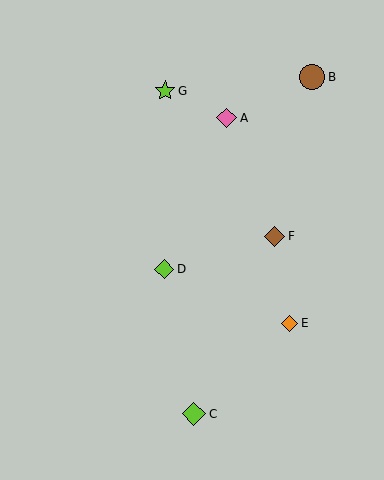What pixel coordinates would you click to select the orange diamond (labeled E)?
Click at (290, 323) to select the orange diamond E.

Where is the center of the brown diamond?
The center of the brown diamond is at (274, 236).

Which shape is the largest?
The brown circle (labeled B) is the largest.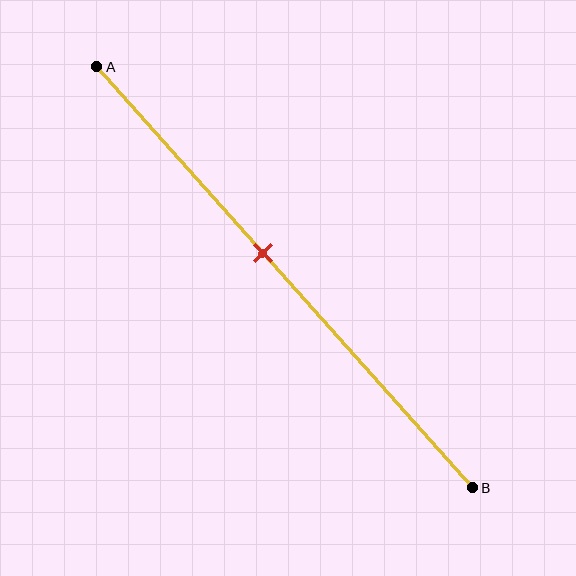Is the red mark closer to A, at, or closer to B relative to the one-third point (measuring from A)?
The red mark is closer to point B than the one-third point of segment AB.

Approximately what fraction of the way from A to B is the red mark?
The red mark is approximately 45% of the way from A to B.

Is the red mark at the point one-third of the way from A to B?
No, the mark is at about 45% from A, not at the 33% one-third point.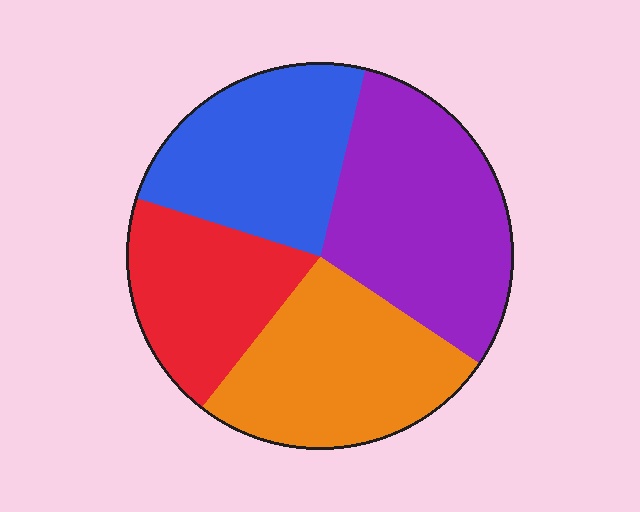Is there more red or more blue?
Blue.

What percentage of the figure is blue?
Blue covers 24% of the figure.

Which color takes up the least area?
Red, at roughly 20%.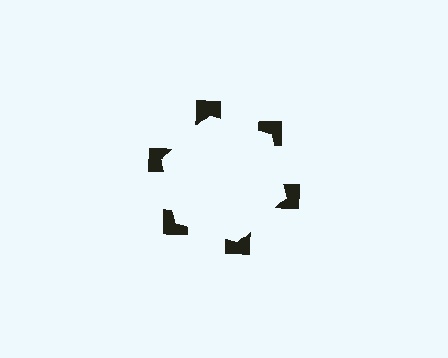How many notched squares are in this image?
There are 6 — one at each vertex of the illusory hexagon.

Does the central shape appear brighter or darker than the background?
It typically appears slightly brighter than the background, even though no actual brightness change is drawn.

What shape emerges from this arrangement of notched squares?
An illusory hexagon — its edges are inferred from the aligned wedge cuts in the notched squares, not physically drawn.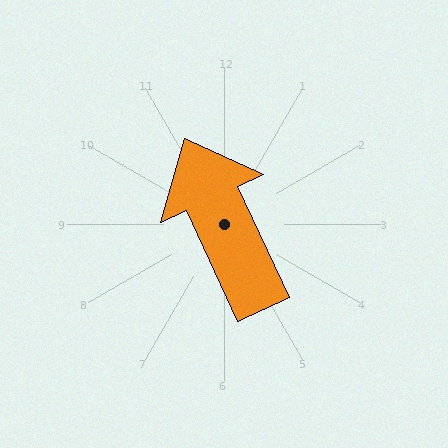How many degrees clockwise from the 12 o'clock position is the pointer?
Approximately 335 degrees.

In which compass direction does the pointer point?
Northwest.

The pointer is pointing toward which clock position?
Roughly 11 o'clock.